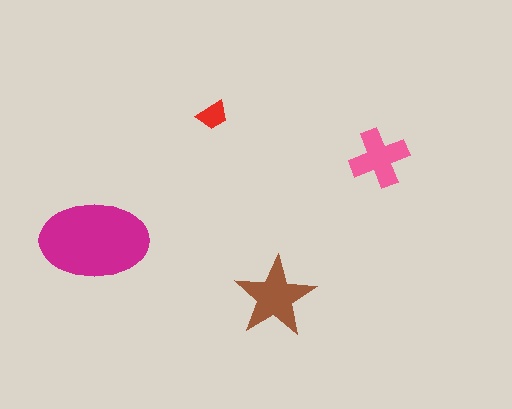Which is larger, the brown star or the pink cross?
The brown star.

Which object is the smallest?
The red trapezoid.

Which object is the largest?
The magenta ellipse.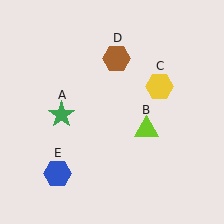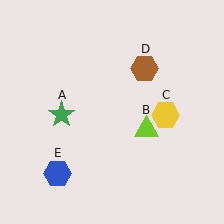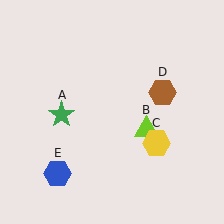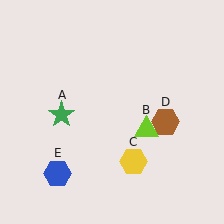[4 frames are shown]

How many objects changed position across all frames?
2 objects changed position: yellow hexagon (object C), brown hexagon (object D).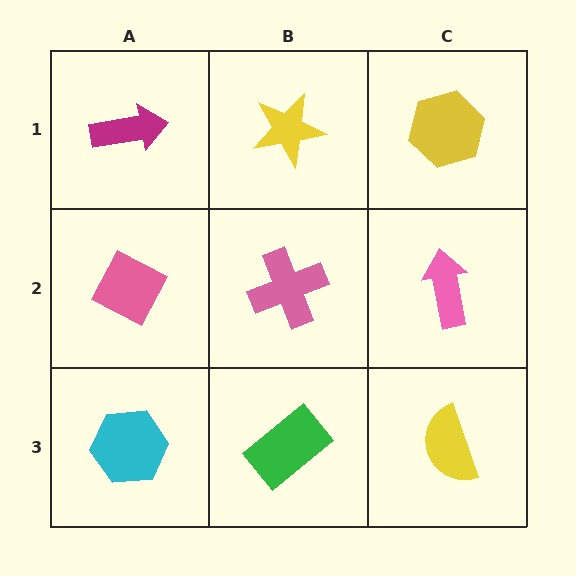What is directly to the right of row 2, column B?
A pink arrow.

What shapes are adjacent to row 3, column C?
A pink arrow (row 2, column C), a green rectangle (row 3, column B).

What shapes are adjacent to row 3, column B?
A pink cross (row 2, column B), a cyan hexagon (row 3, column A), a yellow semicircle (row 3, column C).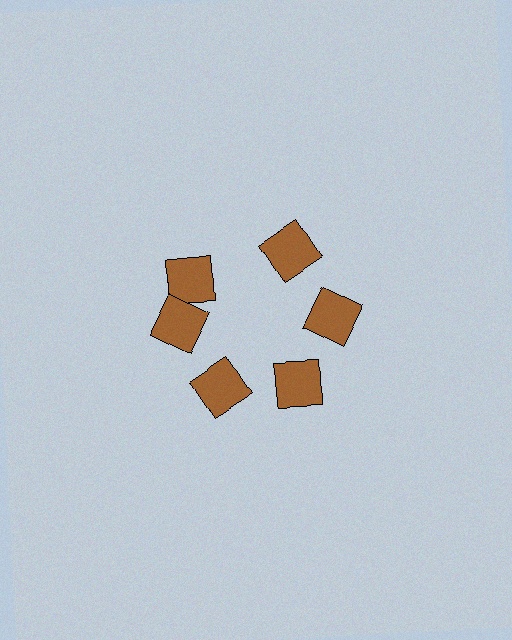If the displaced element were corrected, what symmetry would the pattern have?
It would have 6-fold rotational symmetry — the pattern would map onto itself every 60 degrees.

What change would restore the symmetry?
The symmetry would be restored by rotating it back into even spacing with its neighbors so that all 6 squares sit at equal angles and equal distance from the center.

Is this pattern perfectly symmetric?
No. The 6 brown squares are arranged in a ring, but one element near the 11 o'clock position is rotated out of alignment along the ring, breaking the 6-fold rotational symmetry.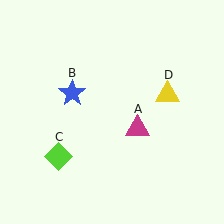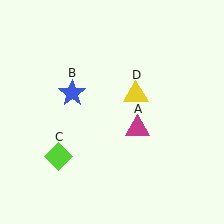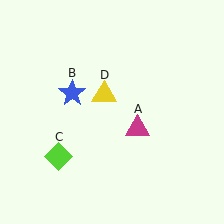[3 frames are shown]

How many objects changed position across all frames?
1 object changed position: yellow triangle (object D).